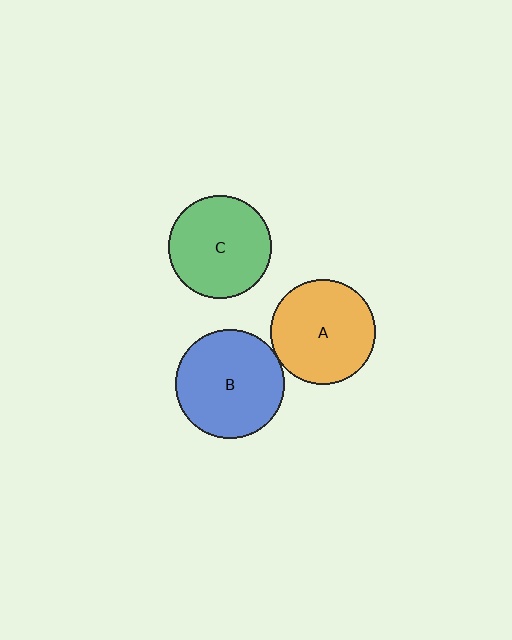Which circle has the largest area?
Circle B (blue).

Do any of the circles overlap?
No, none of the circles overlap.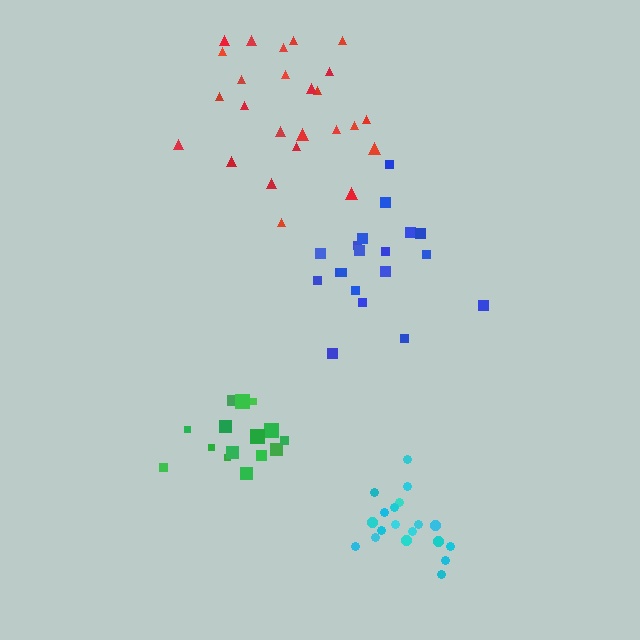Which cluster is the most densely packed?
Green.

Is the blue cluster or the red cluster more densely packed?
Blue.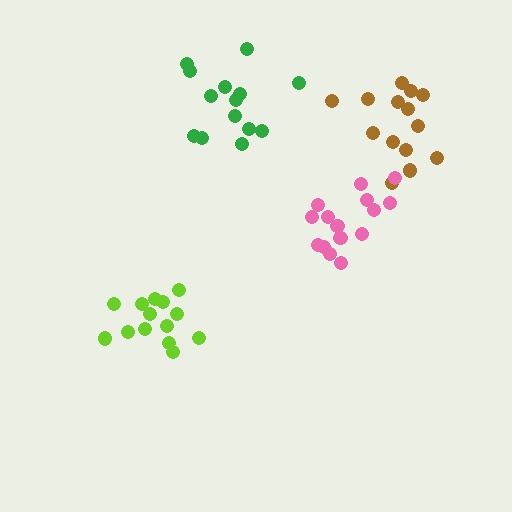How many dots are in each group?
Group 1: 14 dots, Group 2: 14 dots, Group 3: 14 dots, Group 4: 16 dots (58 total).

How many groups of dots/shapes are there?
There are 4 groups.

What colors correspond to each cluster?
The clusters are colored: lime, green, brown, pink.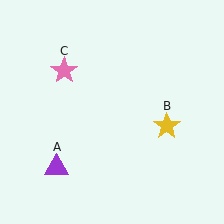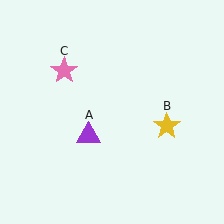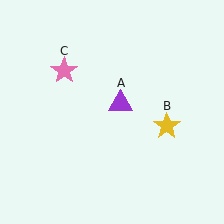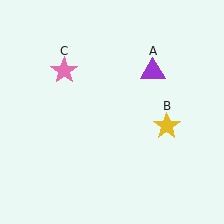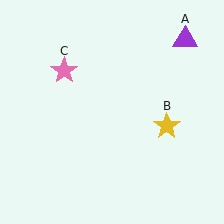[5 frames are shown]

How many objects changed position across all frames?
1 object changed position: purple triangle (object A).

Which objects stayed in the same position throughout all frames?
Yellow star (object B) and pink star (object C) remained stationary.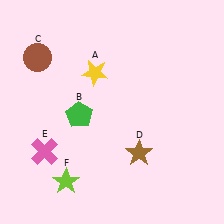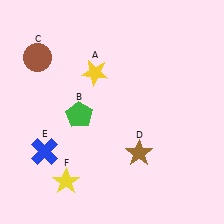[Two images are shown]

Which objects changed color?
E changed from pink to blue. F changed from lime to yellow.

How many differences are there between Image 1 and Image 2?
There are 2 differences between the two images.